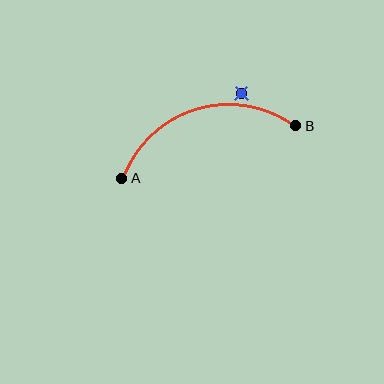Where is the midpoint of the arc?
The arc midpoint is the point on the curve farthest from the straight line joining A and B. It sits above that line.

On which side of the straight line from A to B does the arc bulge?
The arc bulges above the straight line connecting A and B.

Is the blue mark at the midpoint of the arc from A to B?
No — the blue mark does not lie on the arc at all. It sits slightly outside the curve.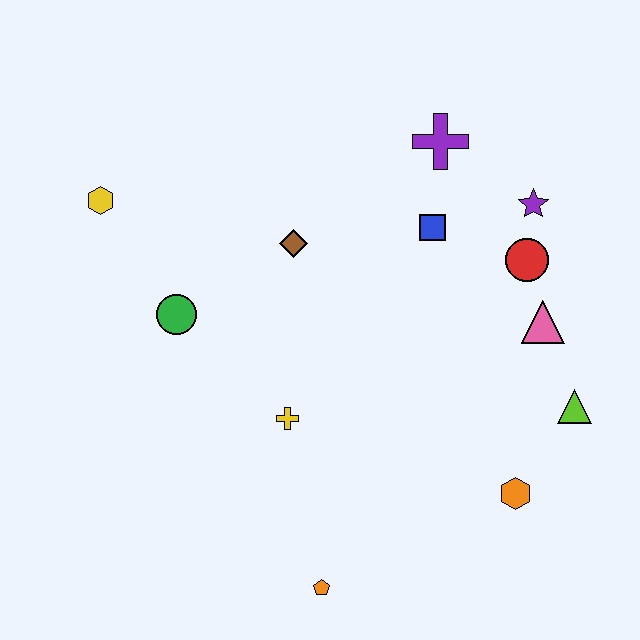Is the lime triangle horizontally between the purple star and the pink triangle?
No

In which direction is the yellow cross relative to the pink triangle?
The yellow cross is to the left of the pink triangle.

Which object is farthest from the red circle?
The yellow hexagon is farthest from the red circle.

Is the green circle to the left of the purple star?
Yes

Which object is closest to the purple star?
The red circle is closest to the purple star.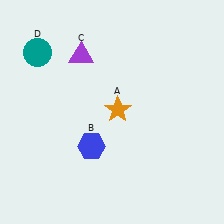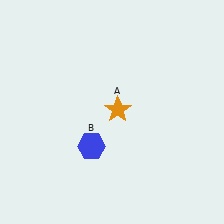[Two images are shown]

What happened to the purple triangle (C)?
The purple triangle (C) was removed in Image 2. It was in the top-left area of Image 1.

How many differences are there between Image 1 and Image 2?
There are 2 differences between the two images.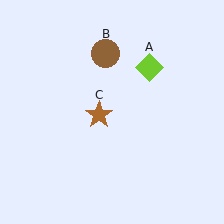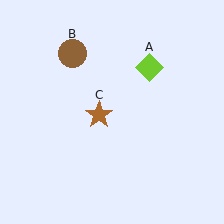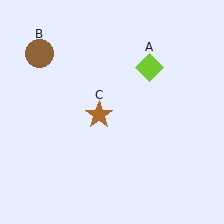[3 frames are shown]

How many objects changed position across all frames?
1 object changed position: brown circle (object B).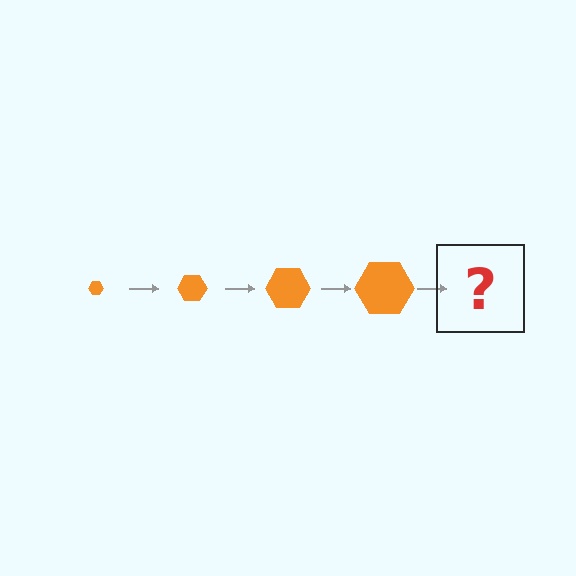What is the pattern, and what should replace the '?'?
The pattern is that the hexagon gets progressively larger each step. The '?' should be an orange hexagon, larger than the previous one.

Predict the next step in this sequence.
The next step is an orange hexagon, larger than the previous one.